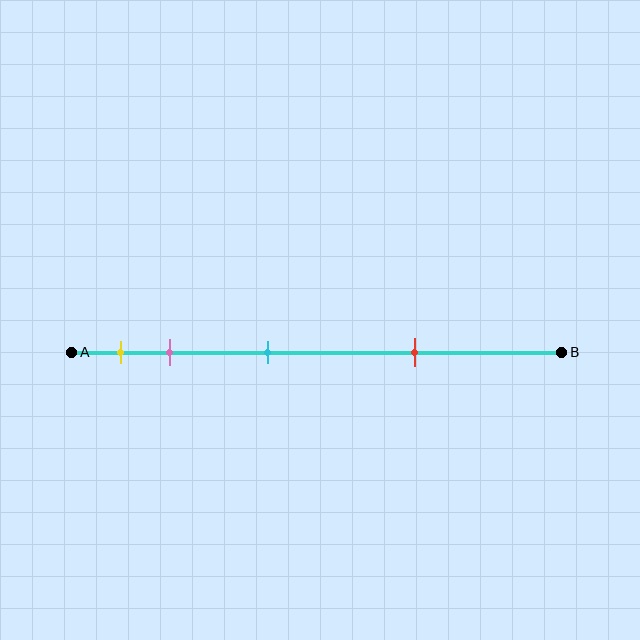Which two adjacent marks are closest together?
The yellow and pink marks are the closest adjacent pair.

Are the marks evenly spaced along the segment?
No, the marks are not evenly spaced.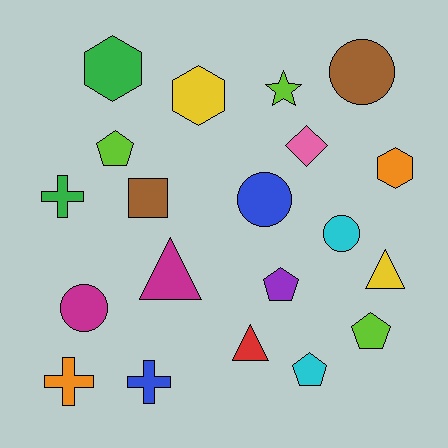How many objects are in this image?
There are 20 objects.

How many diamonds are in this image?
There is 1 diamond.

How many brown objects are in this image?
There are 2 brown objects.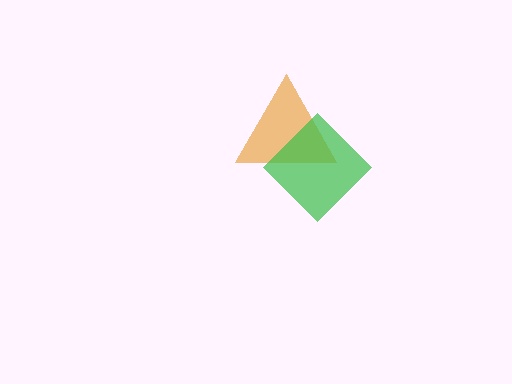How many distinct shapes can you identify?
There are 2 distinct shapes: an orange triangle, a green diamond.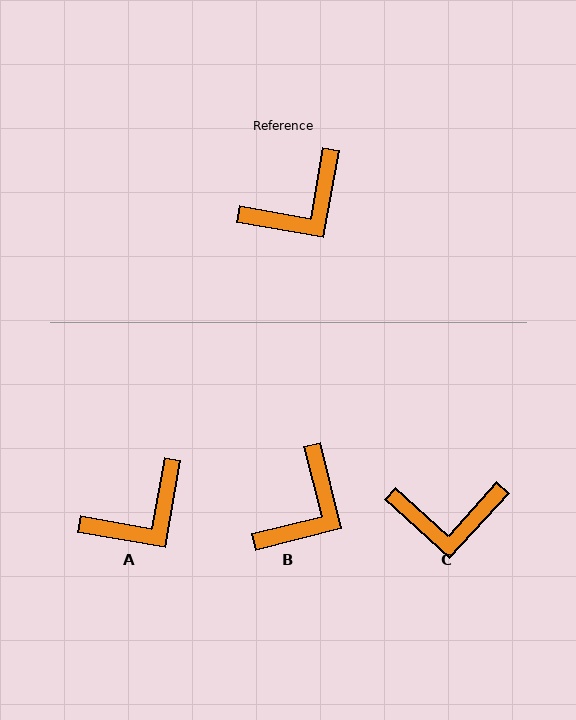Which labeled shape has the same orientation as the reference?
A.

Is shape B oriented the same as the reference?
No, it is off by about 24 degrees.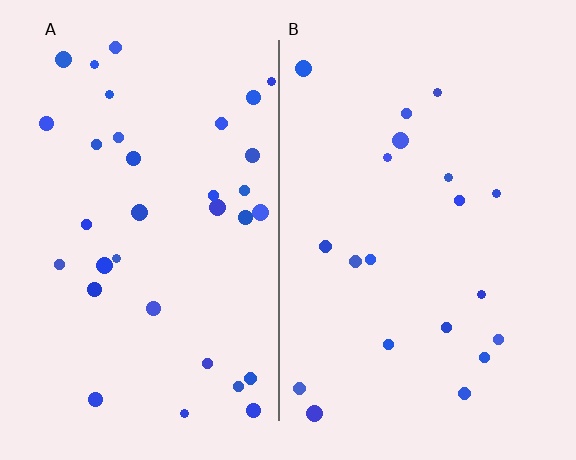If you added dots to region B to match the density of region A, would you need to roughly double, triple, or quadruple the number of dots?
Approximately double.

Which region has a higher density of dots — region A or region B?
A (the left).